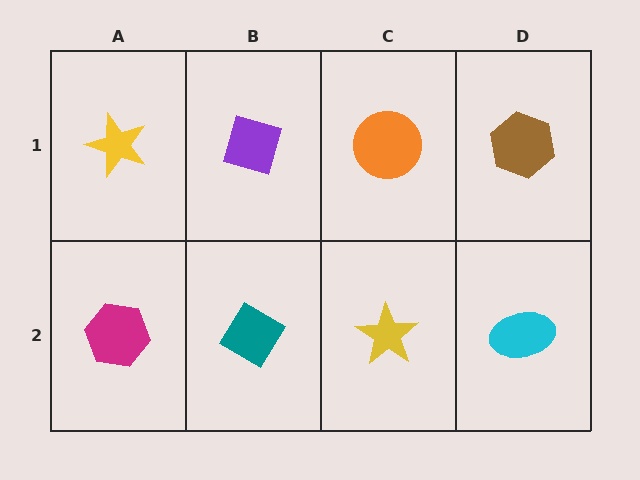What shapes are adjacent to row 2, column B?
A purple diamond (row 1, column B), a magenta hexagon (row 2, column A), a yellow star (row 2, column C).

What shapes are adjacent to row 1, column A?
A magenta hexagon (row 2, column A), a purple diamond (row 1, column B).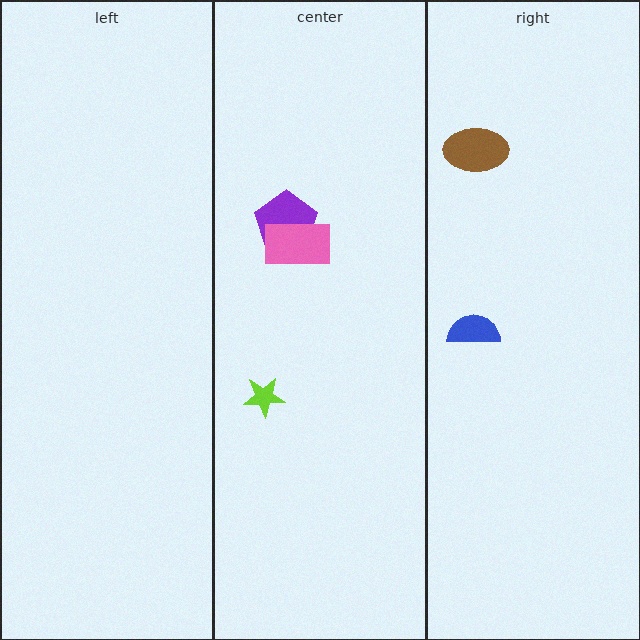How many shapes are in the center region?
3.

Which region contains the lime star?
The center region.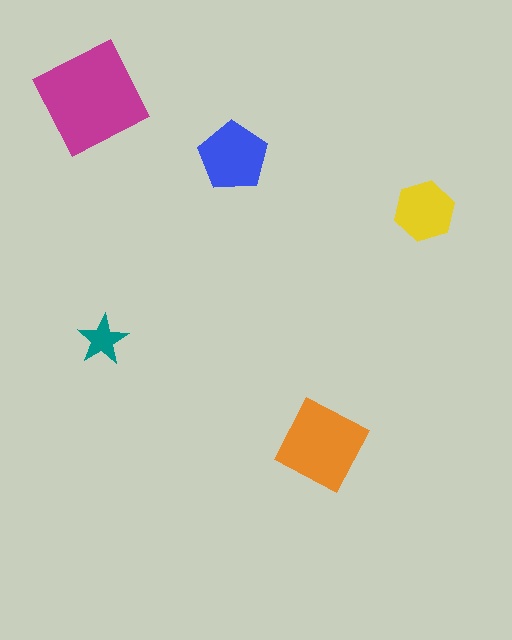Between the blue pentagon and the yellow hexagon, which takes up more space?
The blue pentagon.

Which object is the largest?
The magenta square.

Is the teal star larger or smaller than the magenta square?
Smaller.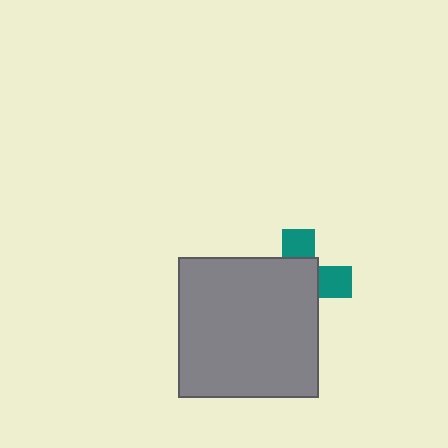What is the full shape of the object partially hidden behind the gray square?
The partially hidden object is a teal cross.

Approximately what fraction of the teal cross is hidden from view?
Roughly 67% of the teal cross is hidden behind the gray square.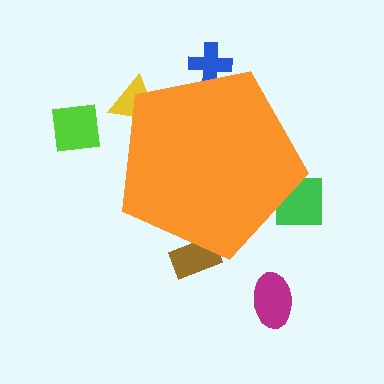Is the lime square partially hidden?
No, the lime square is fully visible.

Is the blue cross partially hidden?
Yes, the blue cross is partially hidden behind the orange pentagon.